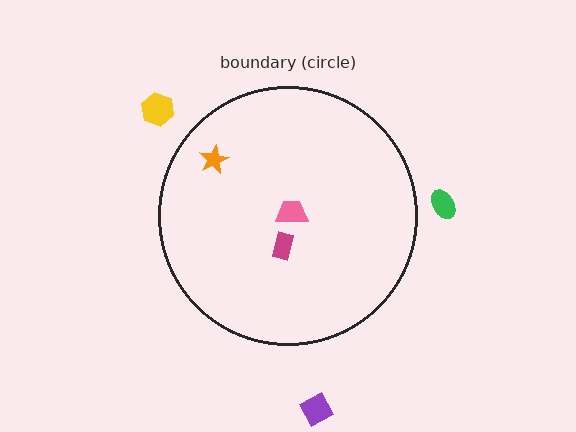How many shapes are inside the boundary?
3 inside, 3 outside.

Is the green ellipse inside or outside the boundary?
Outside.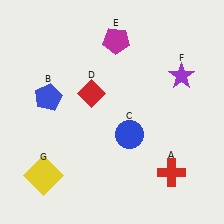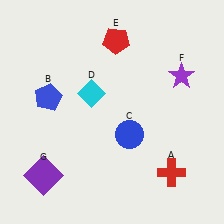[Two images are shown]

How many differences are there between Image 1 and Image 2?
There are 3 differences between the two images.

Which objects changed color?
D changed from red to cyan. E changed from magenta to red. G changed from yellow to purple.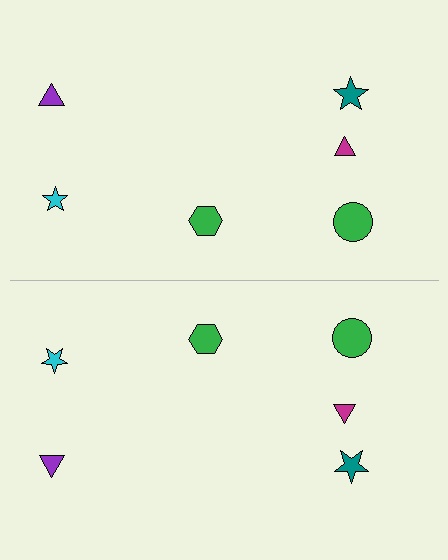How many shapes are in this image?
There are 12 shapes in this image.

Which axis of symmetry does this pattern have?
The pattern has a horizontal axis of symmetry running through the center of the image.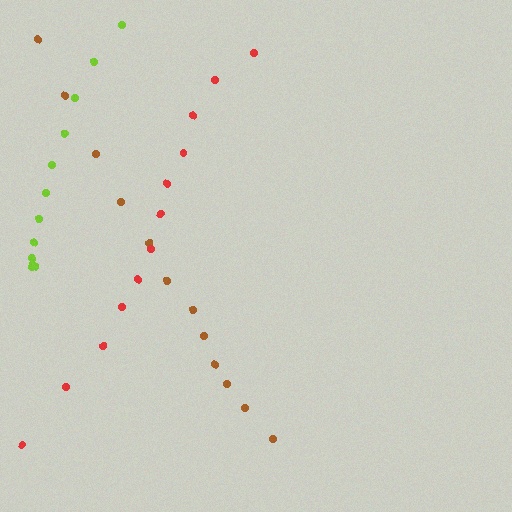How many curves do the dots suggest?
There are 3 distinct paths.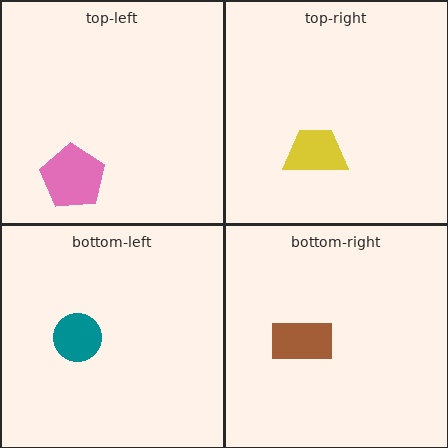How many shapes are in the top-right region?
1.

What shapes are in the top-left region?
The pink pentagon.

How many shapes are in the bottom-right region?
1.